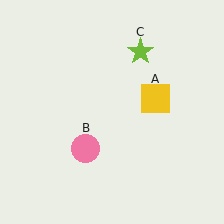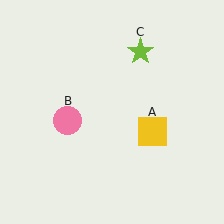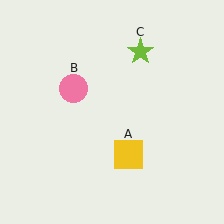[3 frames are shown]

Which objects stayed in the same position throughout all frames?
Lime star (object C) remained stationary.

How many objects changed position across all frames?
2 objects changed position: yellow square (object A), pink circle (object B).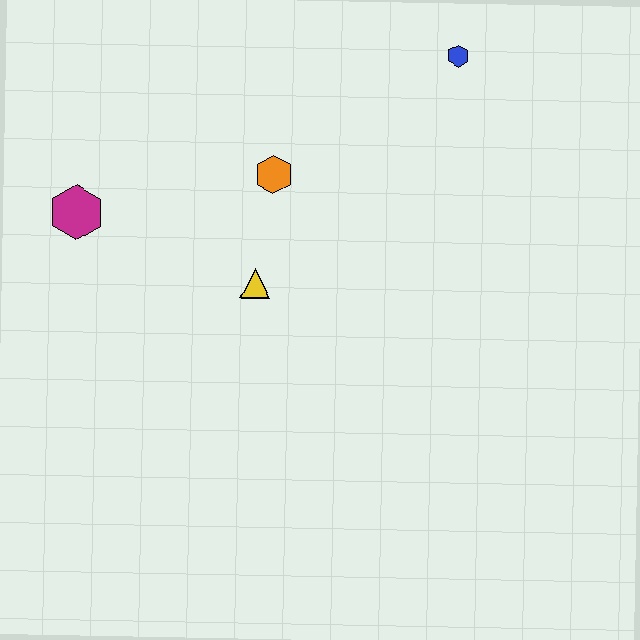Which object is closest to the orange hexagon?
The yellow triangle is closest to the orange hexagon.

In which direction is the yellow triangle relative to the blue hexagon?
The yellow triangle is below the blue hexagon.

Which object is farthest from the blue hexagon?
The magenta hexagon is farthest from the blue hexagon.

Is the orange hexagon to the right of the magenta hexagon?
Yes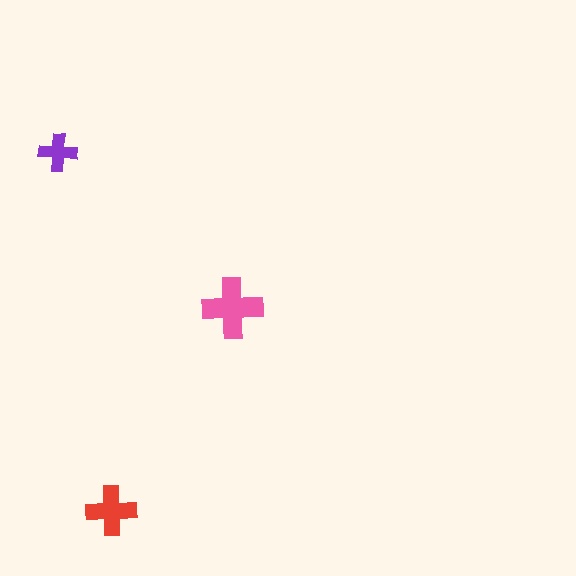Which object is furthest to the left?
The purple cross is leftmost.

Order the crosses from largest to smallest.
the pink one, the red one, the purple one.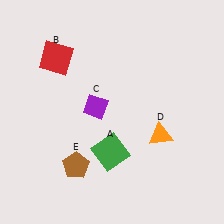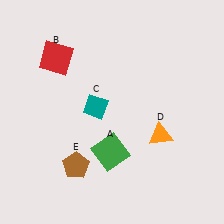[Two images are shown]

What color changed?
The diamond (C) changed from purple in Image 1 to teal in Image 2.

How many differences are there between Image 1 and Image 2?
There is 1 difference between the two images.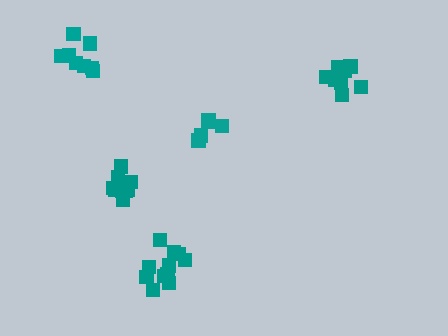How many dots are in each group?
Group 1: 8 dots, Group 2: 5 dots, Group 3: 10 dots, Group 4: 11 dots, Group 5: 11 dots (45 total).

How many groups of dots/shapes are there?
There are 5 groups.